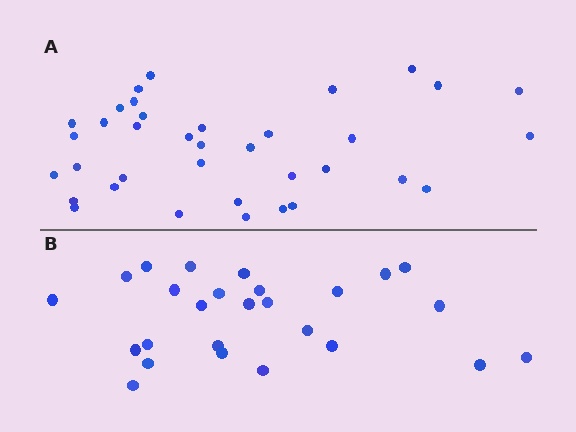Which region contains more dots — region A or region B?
Region A (the top region) has more dots.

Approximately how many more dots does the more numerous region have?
Region A has roughly 10 or so more dots than region B.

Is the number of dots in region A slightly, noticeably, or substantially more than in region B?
Region A has noticeably more, but not dramatically so. The ratio is roughly 1.4 to 1.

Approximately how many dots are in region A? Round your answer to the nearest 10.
About 40 dots. (The exact count is 36, which rounds to 40.)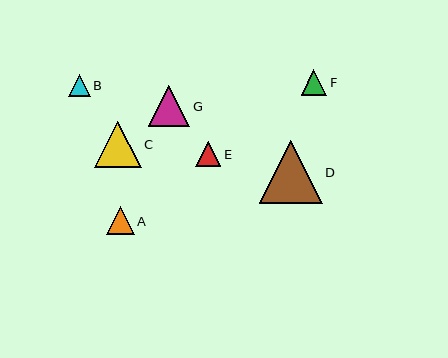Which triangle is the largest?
Triangle D is the largest with a size of approximately 62 pixels.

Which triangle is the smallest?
Triangle B is the smallest with a size of approximately 22 pixels.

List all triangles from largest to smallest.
From largest to smallest: D, C, G, A, F, E, B.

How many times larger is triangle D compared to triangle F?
Triangle D is approximately 2.4 times the size of triangle F.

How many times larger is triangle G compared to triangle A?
Triangle G is approximately 1.5 times the size of triangle A.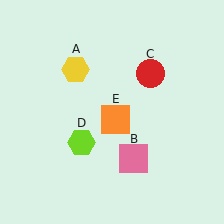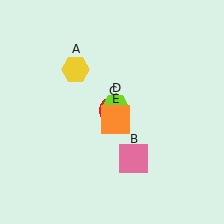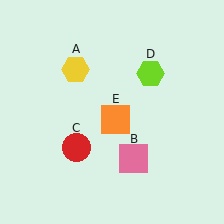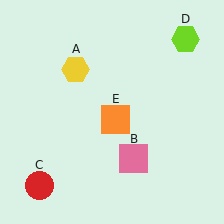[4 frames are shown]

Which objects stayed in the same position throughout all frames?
Yellow hexagon (object A) and pink square (object B) and orange square (object E) remained stationary.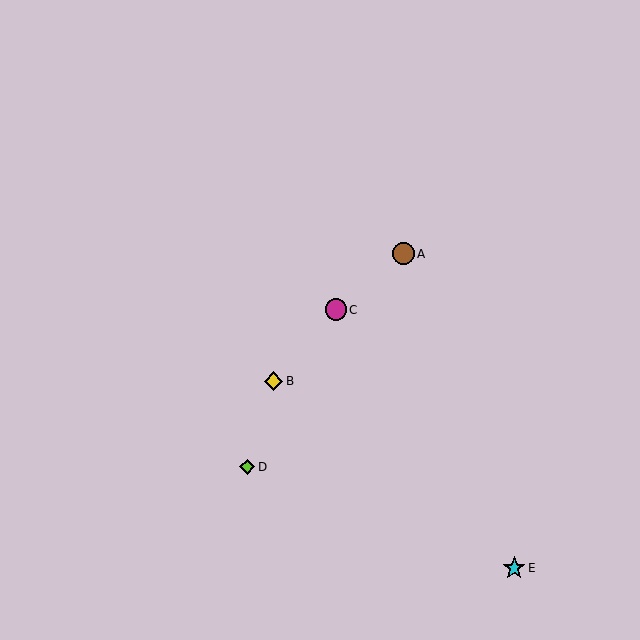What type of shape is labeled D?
Shape D is a lime diamond.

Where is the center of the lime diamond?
The center of the lime diamond is at (247, 467).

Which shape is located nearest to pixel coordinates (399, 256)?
The brown circle (labeled A) at (403, 254) is nearest to that location.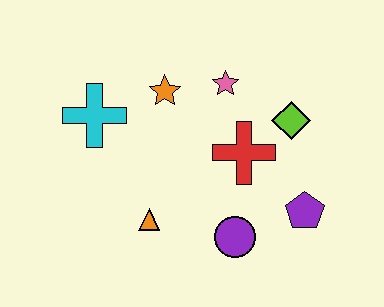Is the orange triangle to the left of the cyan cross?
No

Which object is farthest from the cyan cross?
The purple pentagon is farthest from the cyan cross.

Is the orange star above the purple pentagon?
Yes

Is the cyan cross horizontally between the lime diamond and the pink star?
No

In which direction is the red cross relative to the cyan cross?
The red cross is to the right of the cyan cross.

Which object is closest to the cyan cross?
The orange star is closest to the cyan cross.